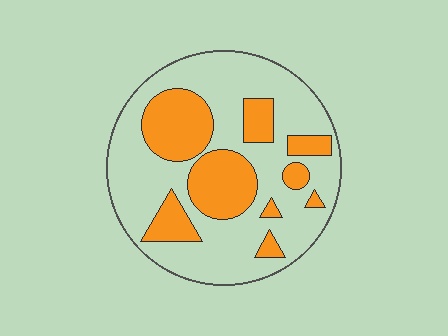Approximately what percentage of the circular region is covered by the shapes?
Approximately 30%.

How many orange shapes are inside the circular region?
9.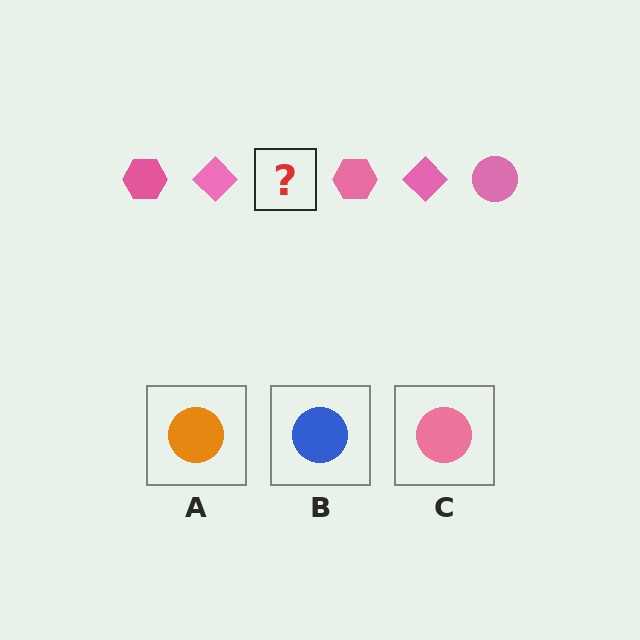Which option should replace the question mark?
Option C.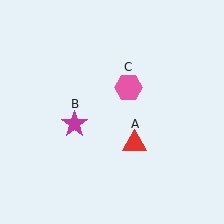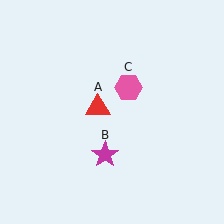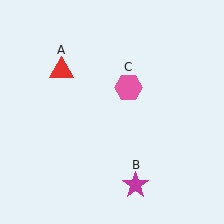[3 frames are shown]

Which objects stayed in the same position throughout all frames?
Pink hexagon (object C) remained stationary.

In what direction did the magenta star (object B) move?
The magenta star (object B) moved down and to the right.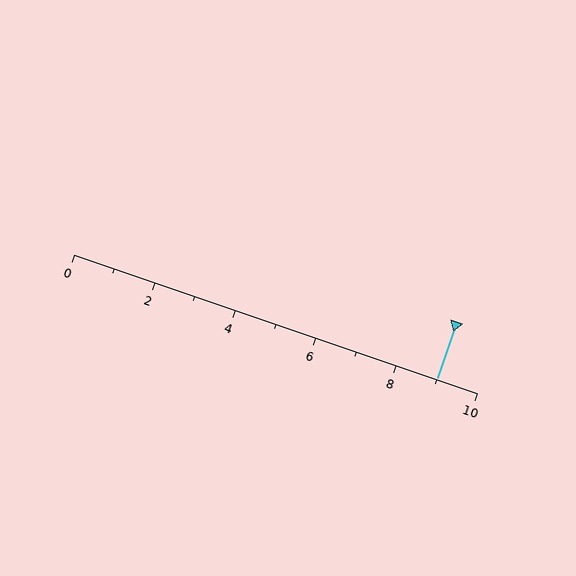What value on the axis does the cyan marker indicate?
The marker indicates approximately 9.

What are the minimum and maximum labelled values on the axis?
The axis runs from 0 to 10.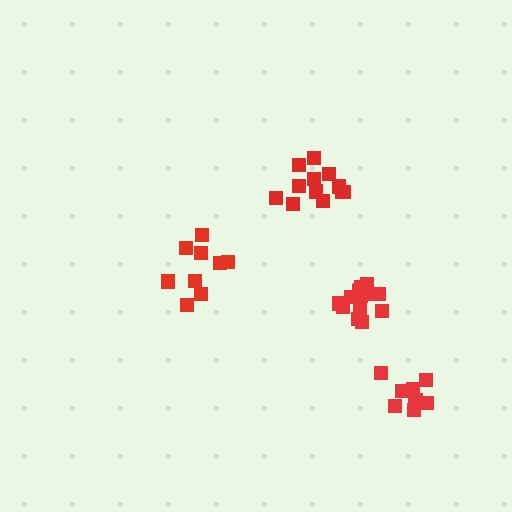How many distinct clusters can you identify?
There are 4 distinct clusters.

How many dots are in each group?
Group 1: 14 dots, Group 2: 12 dots, Group 3: 9 dots, Group 4: 8 dots (43 total).